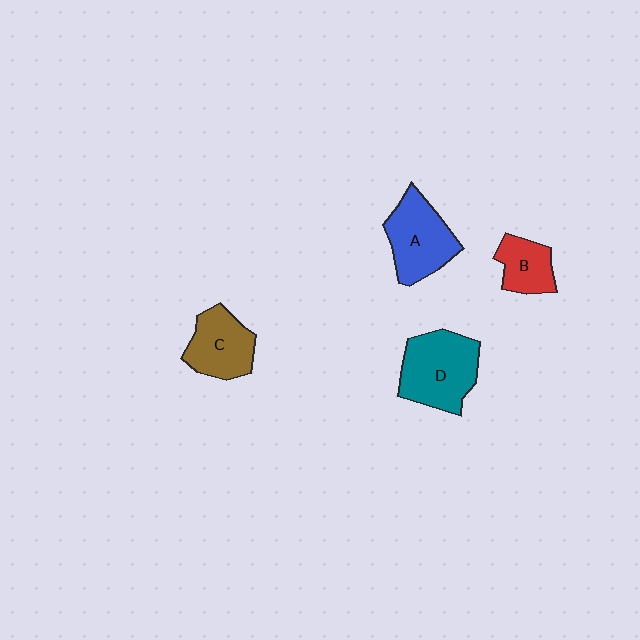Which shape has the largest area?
Shape D (teal).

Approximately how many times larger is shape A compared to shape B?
Approximately 1.7 times.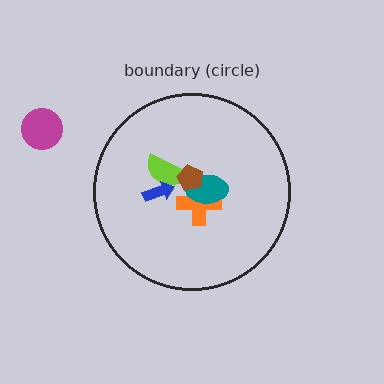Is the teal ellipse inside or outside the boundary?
Inside.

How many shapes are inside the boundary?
5 inside, 1 outside.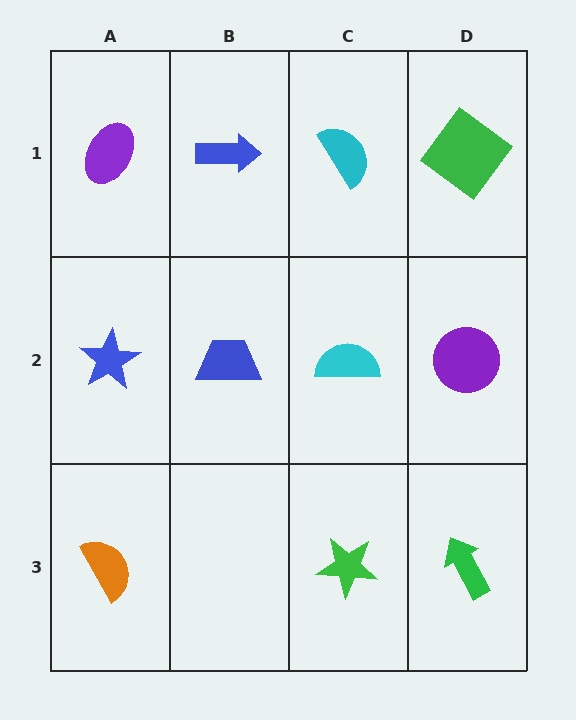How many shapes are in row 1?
4 shapes.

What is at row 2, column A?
A blue star.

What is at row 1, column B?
A blue arrow.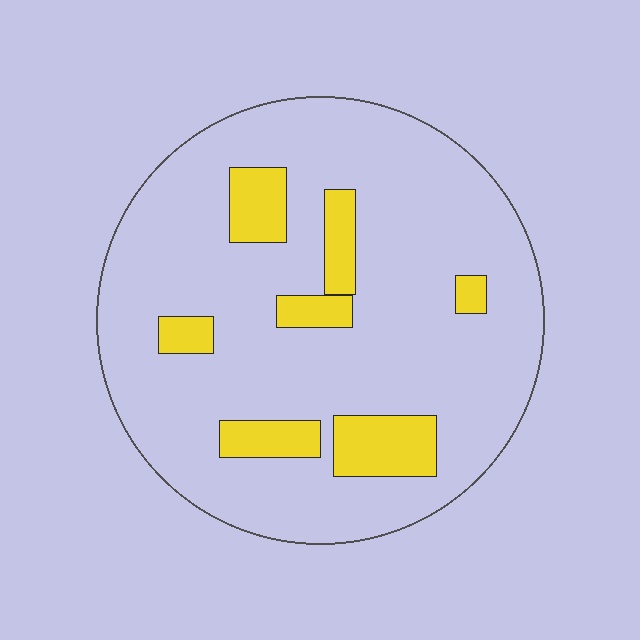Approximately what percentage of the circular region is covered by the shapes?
Approximately 15%.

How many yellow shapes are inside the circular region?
7.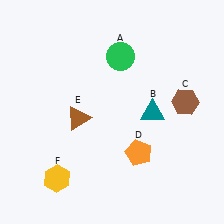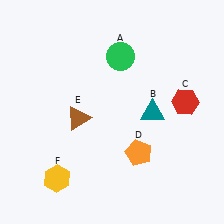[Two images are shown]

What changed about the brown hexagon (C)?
In Image 1, C is brown. In Image 2, it changed to red.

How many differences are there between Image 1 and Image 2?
There is 1 difference between the two images.